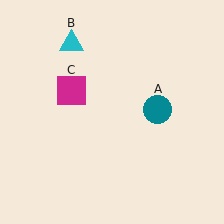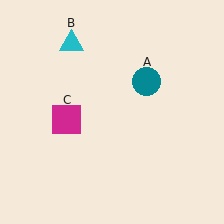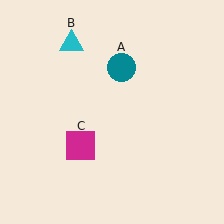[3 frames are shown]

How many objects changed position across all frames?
2 objects changed position: teal circle (object A), magenta square (object C).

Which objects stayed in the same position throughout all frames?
Cyan triangle (object B) remained stationary.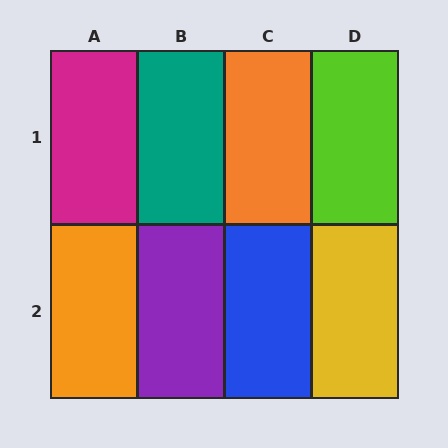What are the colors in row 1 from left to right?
Magenta, teal, orange, lime.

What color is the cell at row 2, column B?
Purple.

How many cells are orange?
2 cells are orange.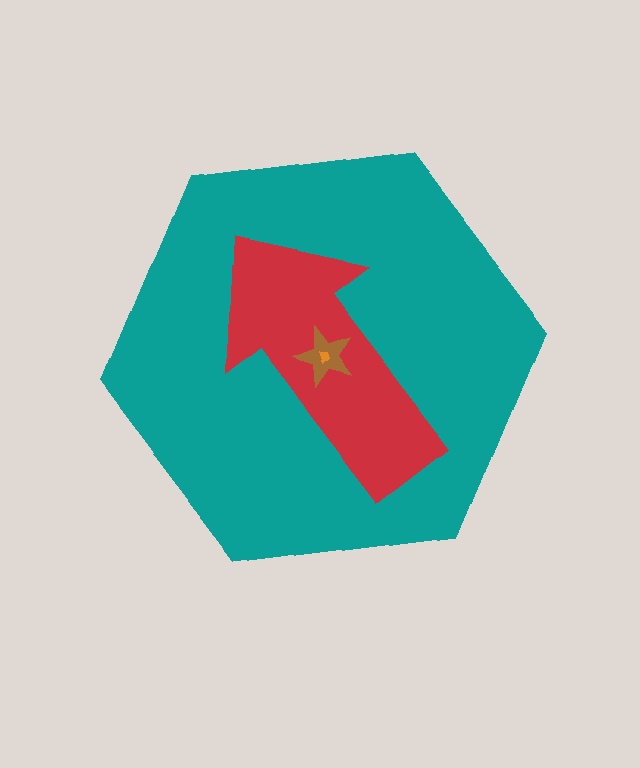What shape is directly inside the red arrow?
The brown star.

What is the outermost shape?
The teal hexagon.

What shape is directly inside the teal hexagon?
The red arrow.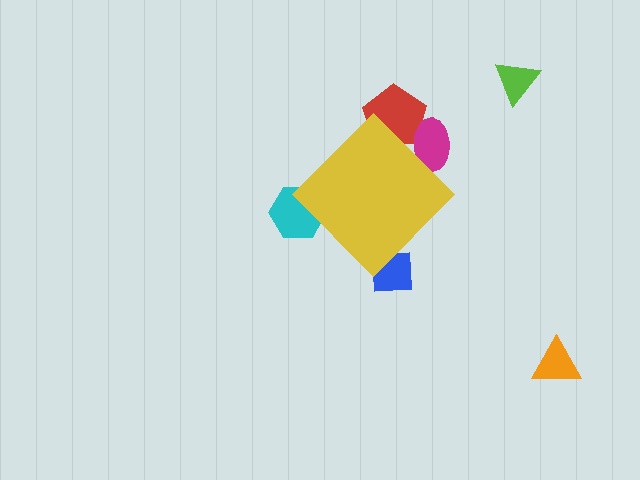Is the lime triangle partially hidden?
No, the lime triangle is fully visible.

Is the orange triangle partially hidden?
No, the orange triangle is fully visible.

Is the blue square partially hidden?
Yes, the blue square is partially hidden behind the yellow diamond.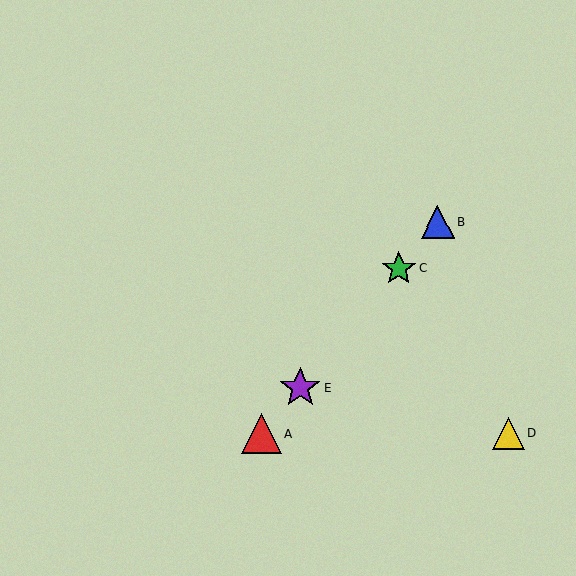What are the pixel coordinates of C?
Object C is at (399, 269).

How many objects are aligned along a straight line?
4 objects (A, B, C, E) are aligned along a straight line.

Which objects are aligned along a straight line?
Objects A, B, C, E are aligned along a straight line.